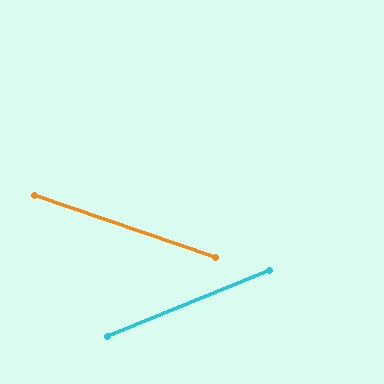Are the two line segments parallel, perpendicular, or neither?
Neither parallel nor perpendicular — they differ by about 41°.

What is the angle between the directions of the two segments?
Approximately 41 degrees.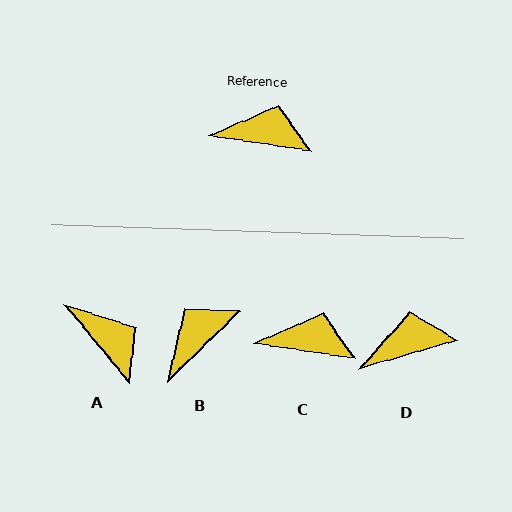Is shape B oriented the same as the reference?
No, it is off by about 53 degrees.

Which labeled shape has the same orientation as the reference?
C.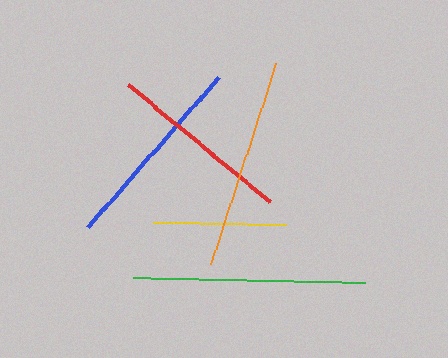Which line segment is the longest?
The green line is the longest at approximately 231 pixels.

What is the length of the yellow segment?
The yellow segment is approximately 134 pixels long.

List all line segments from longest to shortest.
From longest to shortest: green, orange, blue, red, yellow.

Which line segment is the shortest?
The yellow line is the shortest at approximately 134 pixels.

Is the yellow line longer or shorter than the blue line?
The blue line is longer than the yellow line.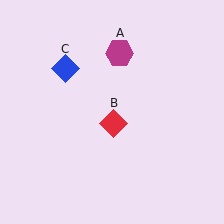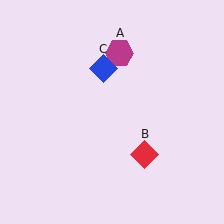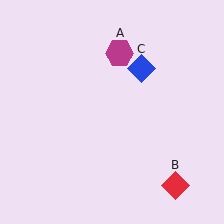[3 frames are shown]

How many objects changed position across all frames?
2 objects changed position: red diamond (object B), blue diamond (object C).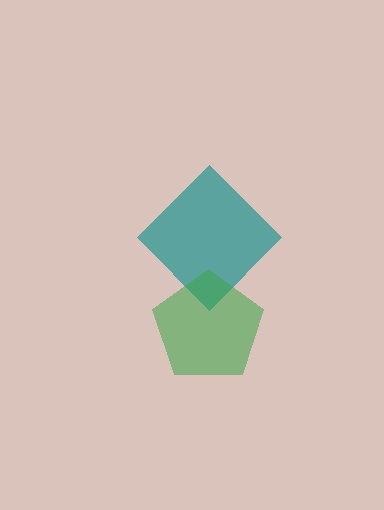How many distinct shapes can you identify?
There are 2 distinct shapes: a teal diamond, a green pentagon.